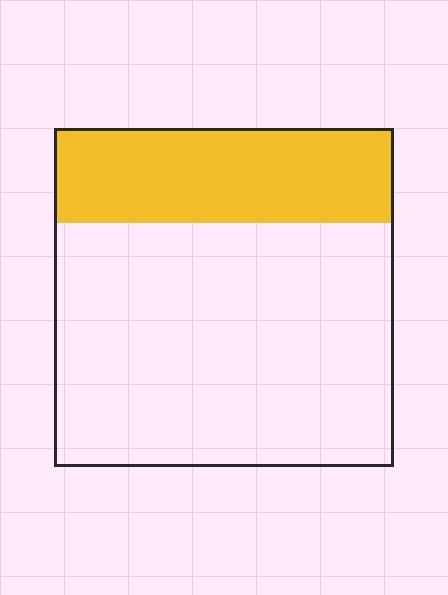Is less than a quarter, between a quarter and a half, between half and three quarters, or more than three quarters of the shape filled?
Between a quarter and a half.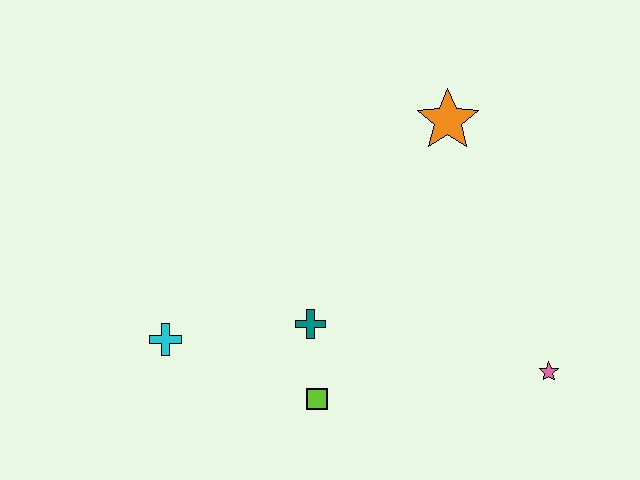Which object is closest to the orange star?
The teal cross is closest to the orange star.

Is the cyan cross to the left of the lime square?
Yes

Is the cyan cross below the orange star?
Yes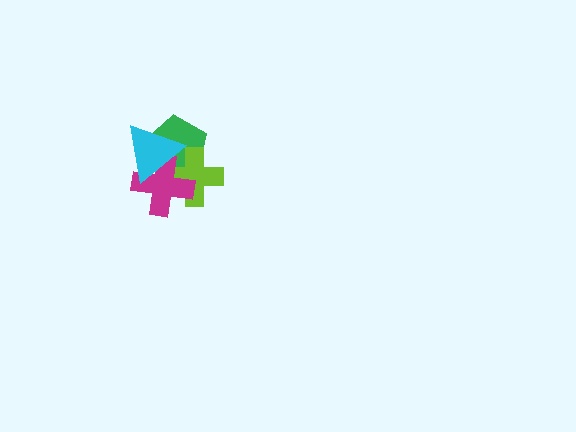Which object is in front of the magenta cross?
The cyan triangle is in front of the magenta cross.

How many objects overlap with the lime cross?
3 objects overlap with the lime cross.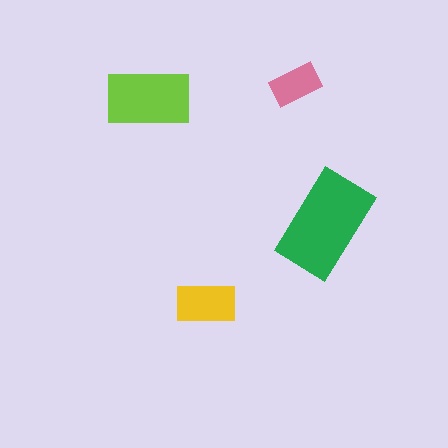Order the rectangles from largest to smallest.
the green one, the lime one, the yellow one, the pink one.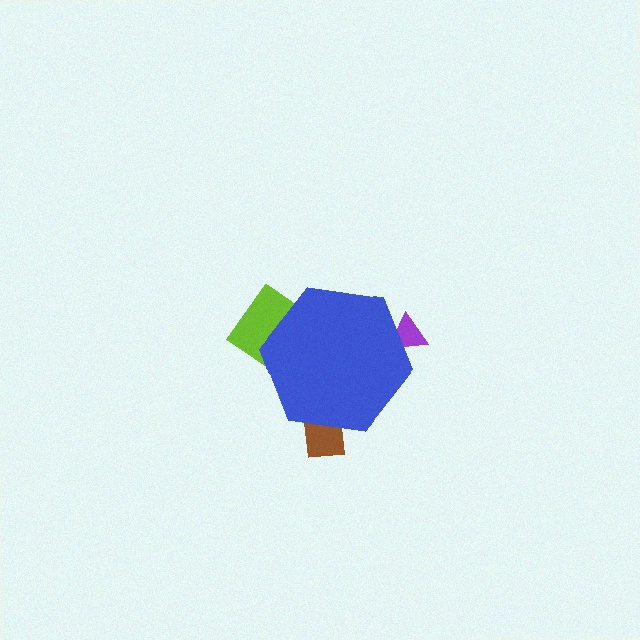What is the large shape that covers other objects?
A blue hexagon.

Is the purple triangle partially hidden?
Yes, the purple triangle is partially hidden behind the blue hexagon.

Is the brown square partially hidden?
Yes, the brown square is partially hidden behind the blue hexagon.